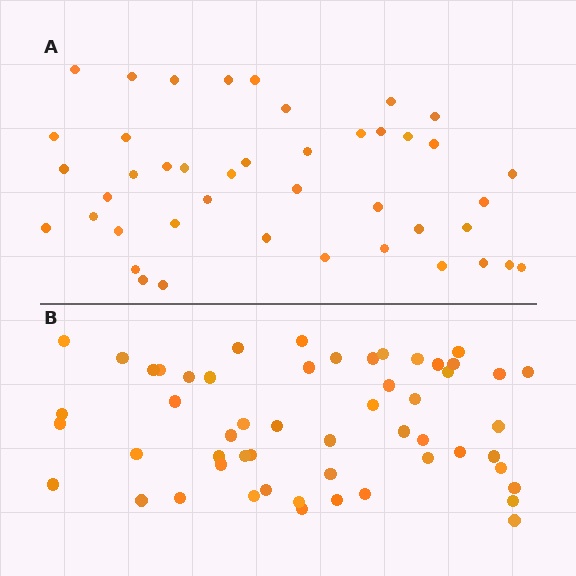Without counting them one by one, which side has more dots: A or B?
Region B (the bottom region) has more dots.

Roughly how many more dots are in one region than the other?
Region B has roughly 12 or so more dots than region A.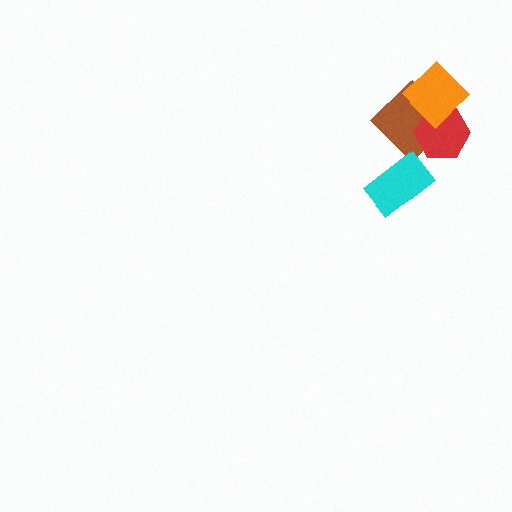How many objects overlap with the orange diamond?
2 objects overlap with the orange diamond.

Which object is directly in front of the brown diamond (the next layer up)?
The red hexagon is directly in front of the brown diamond.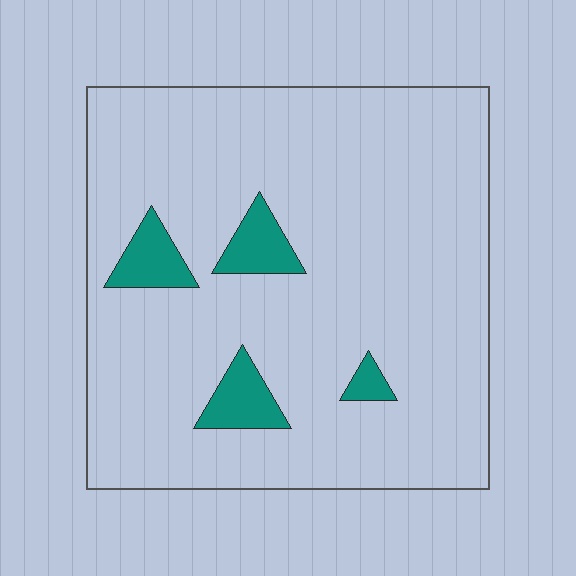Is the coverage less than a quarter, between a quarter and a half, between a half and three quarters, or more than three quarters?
Less than a quarter.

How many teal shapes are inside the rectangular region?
4.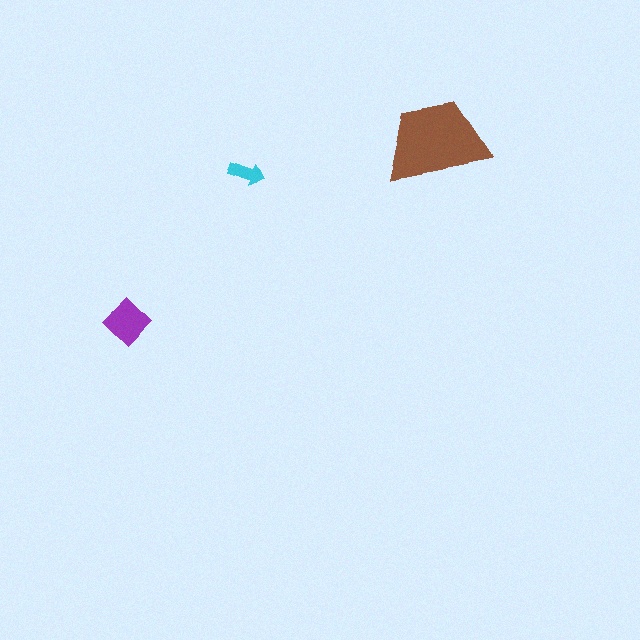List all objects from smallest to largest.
The cyan arrow, the purple diamond, the brown trapezoid.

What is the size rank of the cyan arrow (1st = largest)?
3rd.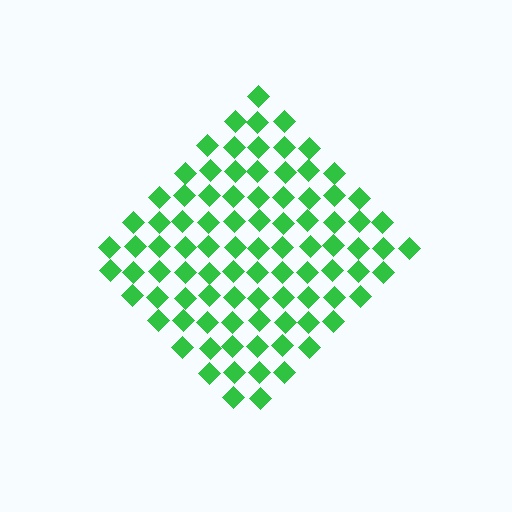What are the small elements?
The small elements are diamonds.